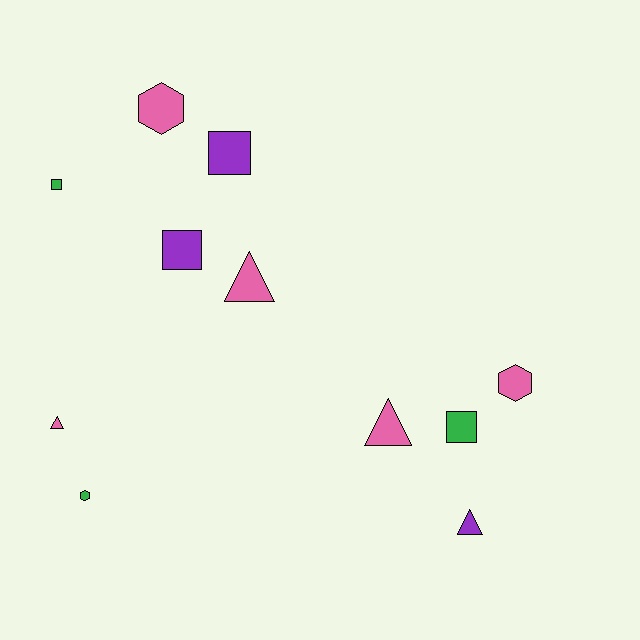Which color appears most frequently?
Pink, with 5 objects.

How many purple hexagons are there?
There are no purple hexagons.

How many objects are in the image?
There are 11 objects.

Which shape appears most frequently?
Triangle, with 4 objects.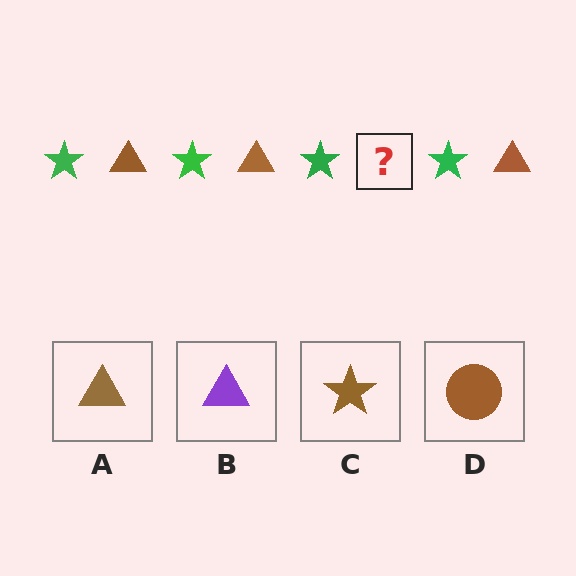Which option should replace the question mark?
Option A.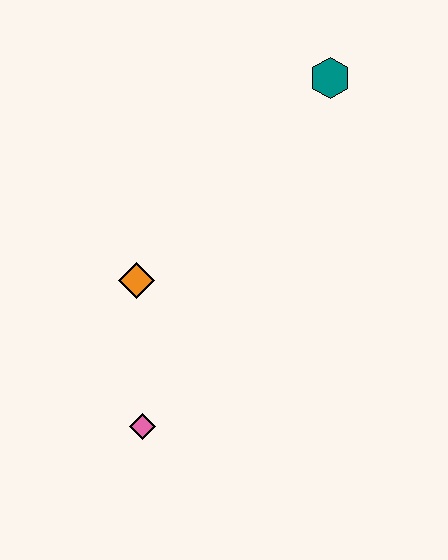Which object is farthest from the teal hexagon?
The pink diamond is farthest from the teal hexagon.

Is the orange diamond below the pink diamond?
No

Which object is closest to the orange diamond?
The pink diamond is closest to the orange diamond.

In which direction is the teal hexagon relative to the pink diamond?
The teal hexagon is above the pink diamond.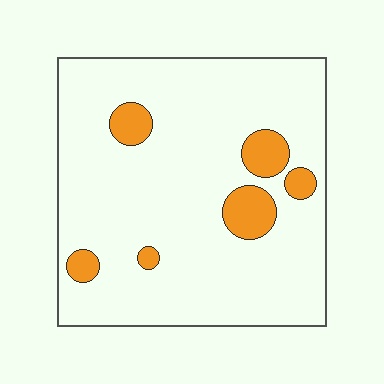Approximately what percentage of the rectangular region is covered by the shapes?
Approximately 10%.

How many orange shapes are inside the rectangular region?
6.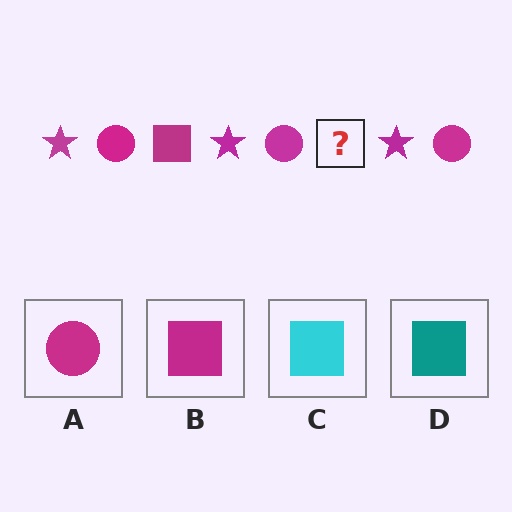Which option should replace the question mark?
Option B.